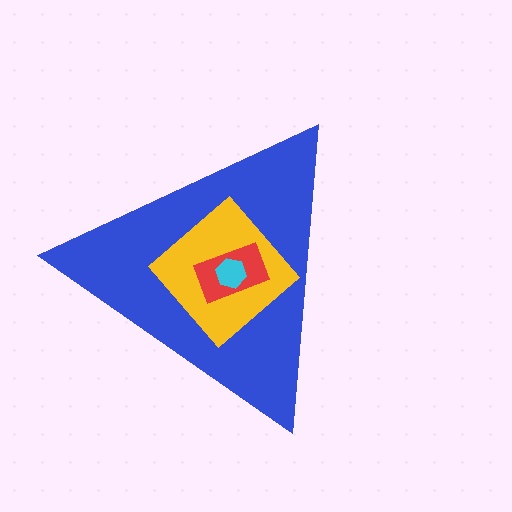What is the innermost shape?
The cyan hexagon.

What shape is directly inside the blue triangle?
The yellow diamond.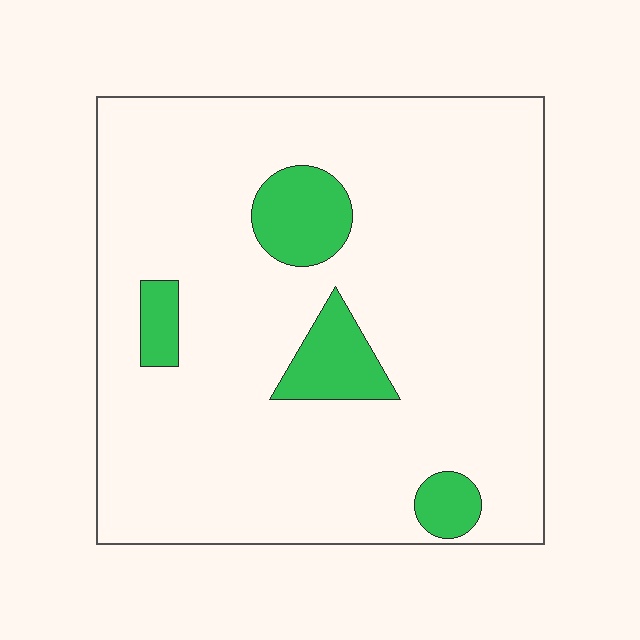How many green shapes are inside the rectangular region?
4.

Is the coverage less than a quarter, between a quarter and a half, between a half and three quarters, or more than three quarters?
Less than a quarter.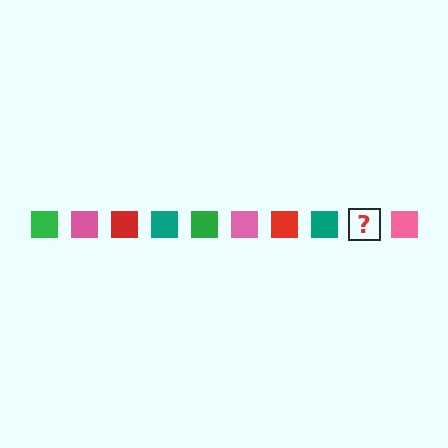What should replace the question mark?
The question mark should be replaced with a green square.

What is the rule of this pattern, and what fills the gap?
The rule is that the pattern cycles through green, pink, red, teal squares. The gap should be filled with a green square.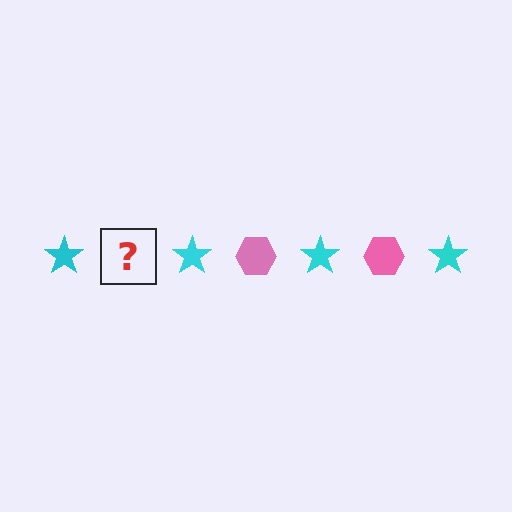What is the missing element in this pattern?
The missing element is a pink hexagon.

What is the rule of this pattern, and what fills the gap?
The rule is that the pattern alternates between cyan star and pink hexagon. The gap should be filled with a pink hexagon.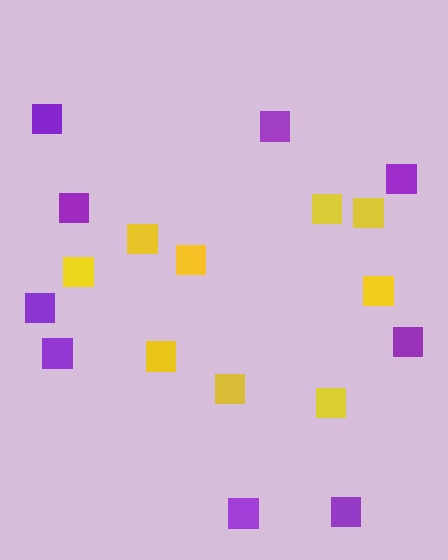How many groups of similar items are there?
There are 2 groups: one group of yellow squares (9) and one group of purple squares (9).